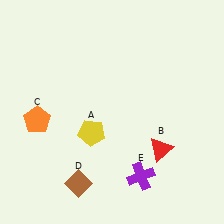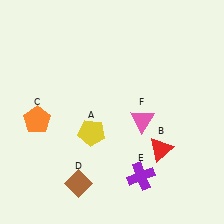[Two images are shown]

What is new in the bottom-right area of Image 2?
A pink triangle (F) was added in the bottom-right area of Image 2.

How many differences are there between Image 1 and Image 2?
There is 1 difference between the two images.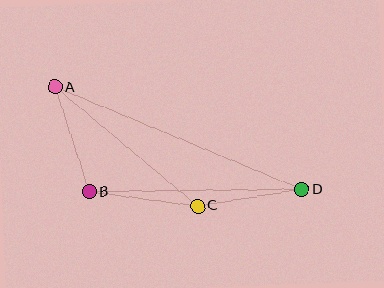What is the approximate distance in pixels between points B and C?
The distance between B and C is approximately 109 pixels.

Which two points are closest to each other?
Points C and D are closest to each other.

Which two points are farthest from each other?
Points A and D are farthest from each other.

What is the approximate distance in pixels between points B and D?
The distance between B and D is approximately 213 pixels.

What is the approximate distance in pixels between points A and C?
The distance between A and C is approximately 186 pixels.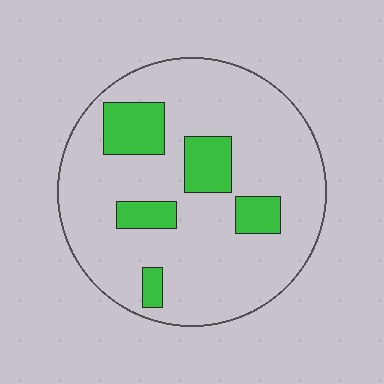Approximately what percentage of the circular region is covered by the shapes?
Approximately 20%.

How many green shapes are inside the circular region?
5.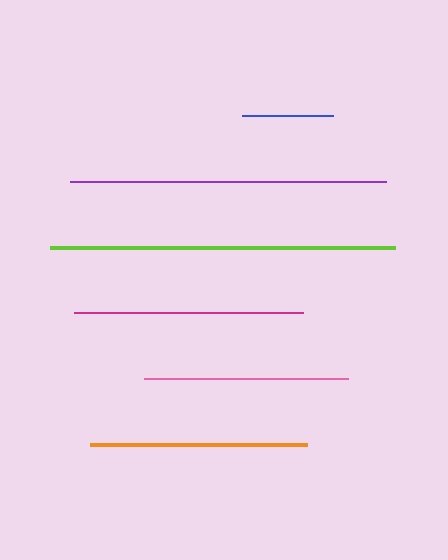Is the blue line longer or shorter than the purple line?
The purple line is longer than the blue line.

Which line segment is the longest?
The lime line is the longest at approximately 345 pixels.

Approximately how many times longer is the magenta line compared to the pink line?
The magenta line is approximately 1.1 times the length of the pink line.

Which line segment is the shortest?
The blue line is the shortest at approximately 92 pixels.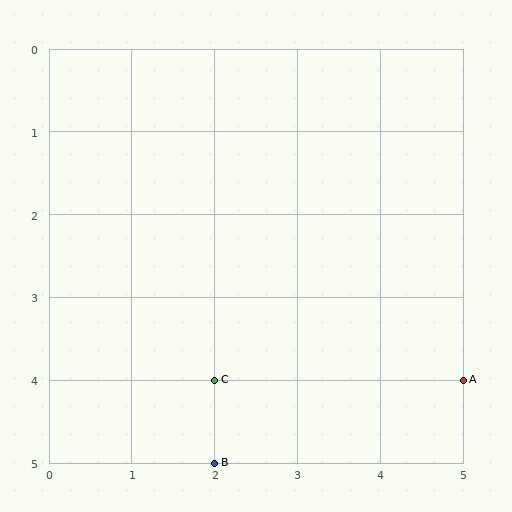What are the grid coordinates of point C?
Point C is at grid coordinates (2, 4).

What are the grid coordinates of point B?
Point B is at grid coordinates (2, 5).